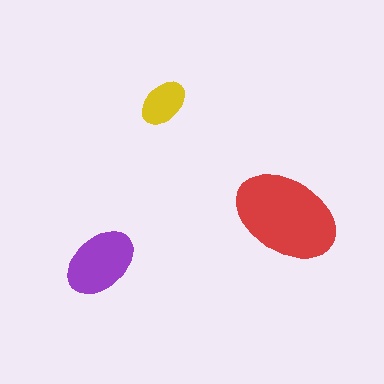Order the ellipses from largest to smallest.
the red one, the purple one, the yellow one.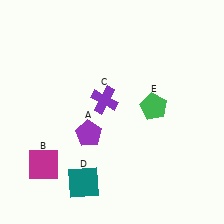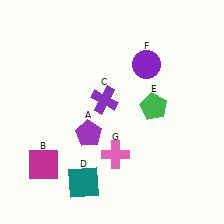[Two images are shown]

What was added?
A purple circle (F), a pink cross (G) were added in Image 2.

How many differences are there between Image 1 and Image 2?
There are 2 differences between the two images.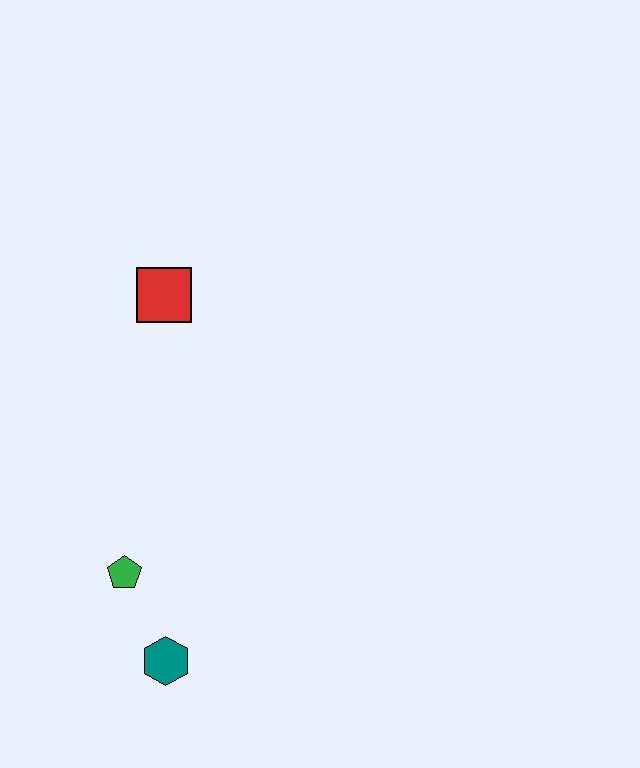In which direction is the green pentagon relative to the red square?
The green pentagon is below the red square.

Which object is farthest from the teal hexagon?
The red square is farthest from the teal hexagon.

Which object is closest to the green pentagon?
The teal hexagon is closest to the green pentagon.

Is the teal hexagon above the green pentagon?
No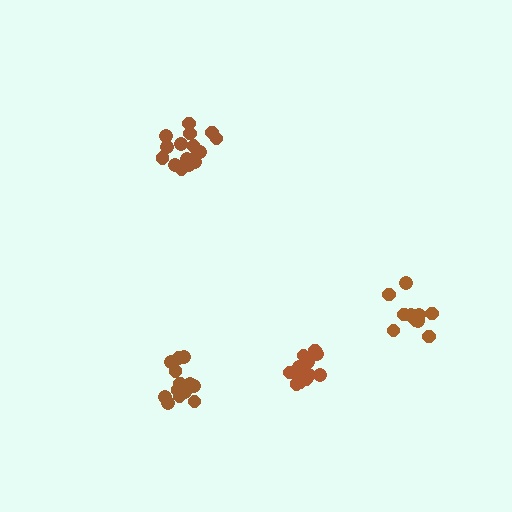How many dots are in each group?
Group 1: 17 dots, Group 2: 14 dots, Group 3: 13 dots, Group 4: 13 dots (57 total).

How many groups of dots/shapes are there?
There are 4 groups.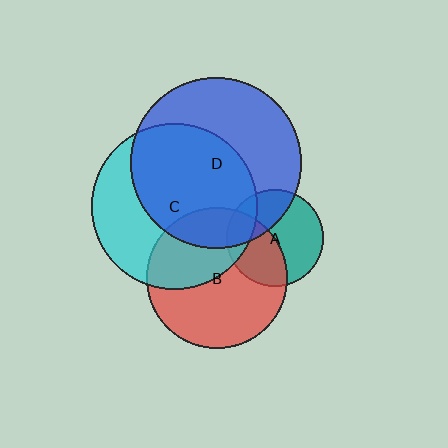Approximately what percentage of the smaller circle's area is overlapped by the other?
Approximately 55%.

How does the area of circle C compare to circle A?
Approximately 2.9 times.